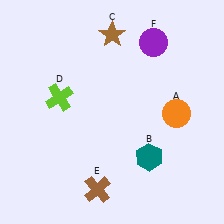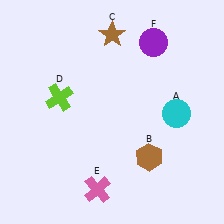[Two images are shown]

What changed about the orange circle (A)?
In Image 1, A is orange. In Image 2, it changed to cyan.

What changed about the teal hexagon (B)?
In Image 1, B is teal. In Image 2, it changed to brown.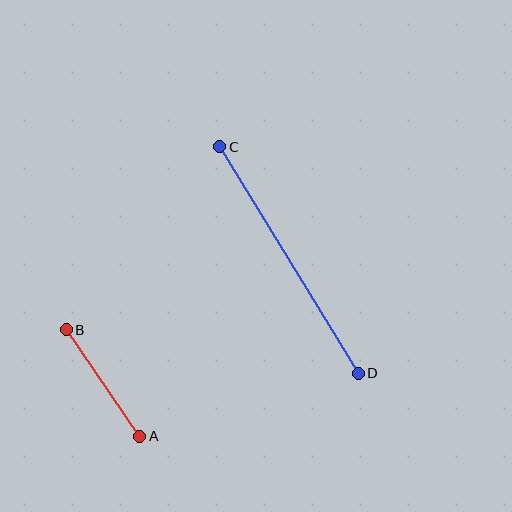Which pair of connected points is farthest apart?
Points C and D are farthest apart.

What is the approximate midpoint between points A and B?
The midpoint is at approximately (103, 383) pixels.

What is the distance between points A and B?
The distance is approximately 129 pixels.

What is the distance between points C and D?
The distance is approximately 266 pixels.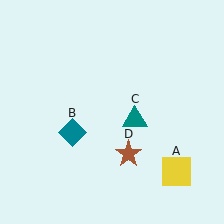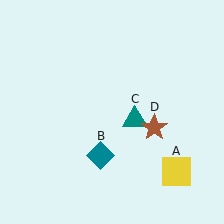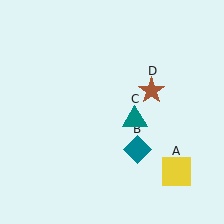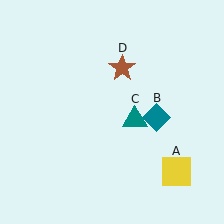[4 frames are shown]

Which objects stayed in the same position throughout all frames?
Yellow square (object A) and teal triangle (object C) remained stationary.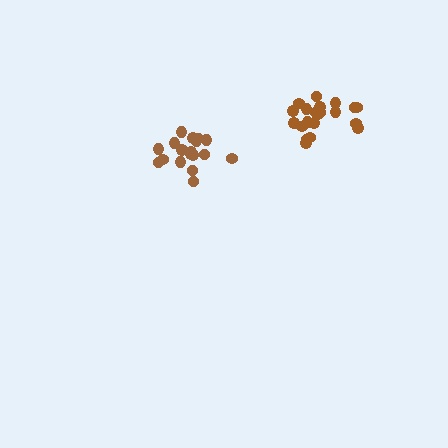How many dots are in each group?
Group 1: 21 dots, Group 2: 18 dots (39 total).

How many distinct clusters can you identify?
There are 2 distinct clusters.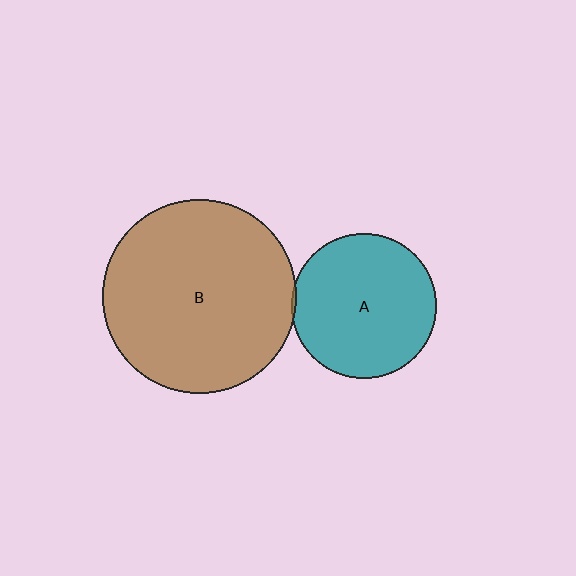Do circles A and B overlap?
Yes.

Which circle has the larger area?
Circle B (brown).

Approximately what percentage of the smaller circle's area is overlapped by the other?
Approximately 5%.